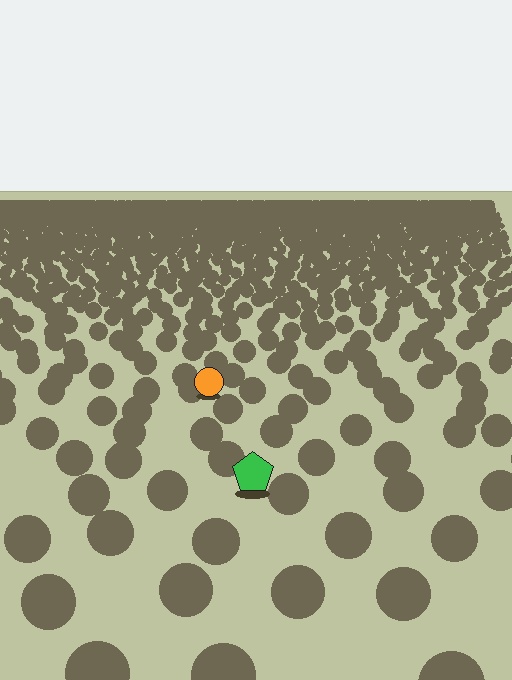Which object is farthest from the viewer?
The orange circle is farthest from the viewer. It appears smaller and the ground texture around it is denser.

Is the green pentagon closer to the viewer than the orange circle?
Yes. The green pentagon is closer — you can tell from the texture gradient: the ground texture is coarser near it.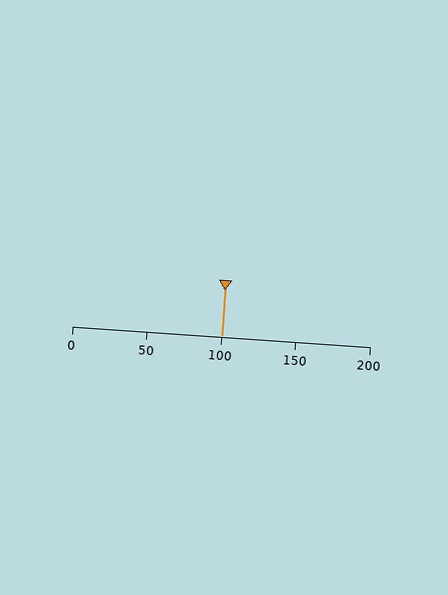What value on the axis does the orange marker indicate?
The marker indicates approximately 100.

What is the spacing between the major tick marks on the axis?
The major ticks are spaced 50 apart.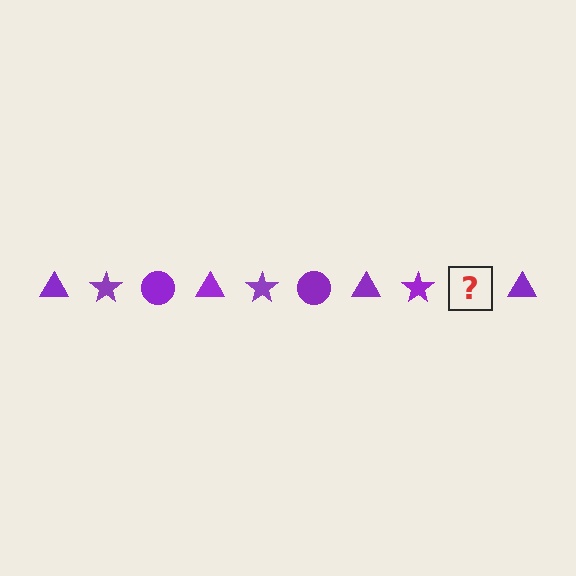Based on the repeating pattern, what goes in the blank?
The blank should be a purple circle.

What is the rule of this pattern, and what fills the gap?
The rule is that the pattern cycles through triangle, star, circle shapes in purple. The gap should be filled with a purple circle.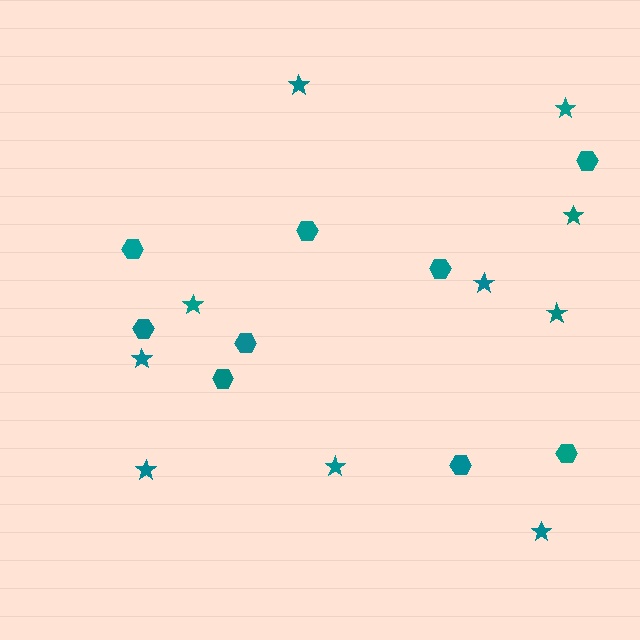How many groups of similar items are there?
There are 2 groups: one group of stars (10) and one group of hexagons (9).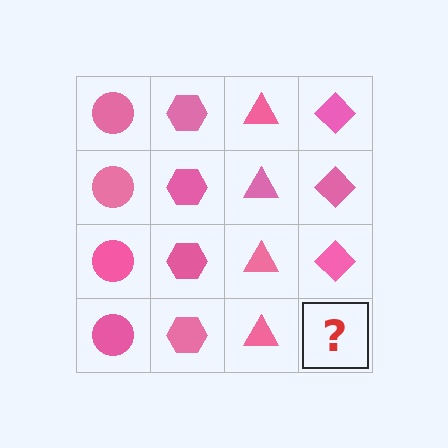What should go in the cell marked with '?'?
The missing cell should contain a pink diamond.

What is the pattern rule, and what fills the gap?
The rule is that each column has a consistent shape. The gap should be filled with a pink diamond.